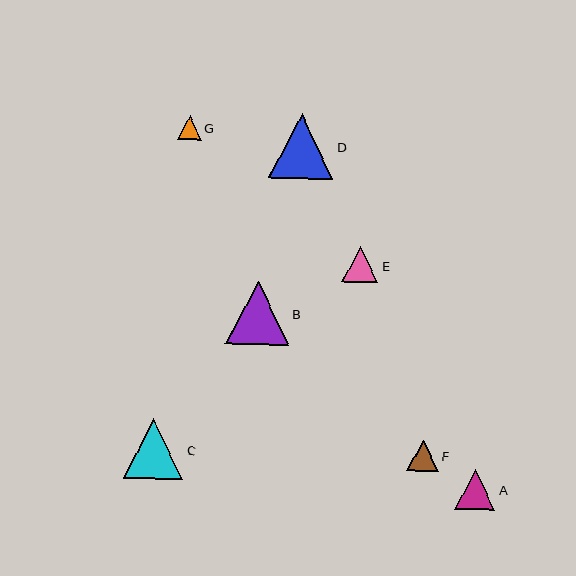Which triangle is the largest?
Triangle D is the largest with a size of approximately 65 pixels.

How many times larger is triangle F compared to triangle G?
Triangle F is approximately 1.4 times the size of triangle G.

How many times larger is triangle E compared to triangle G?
Triangle E is approximately 1.6 times the size of triangle G.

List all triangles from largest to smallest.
From largest to smallest: D, B, C, A, E, F, G.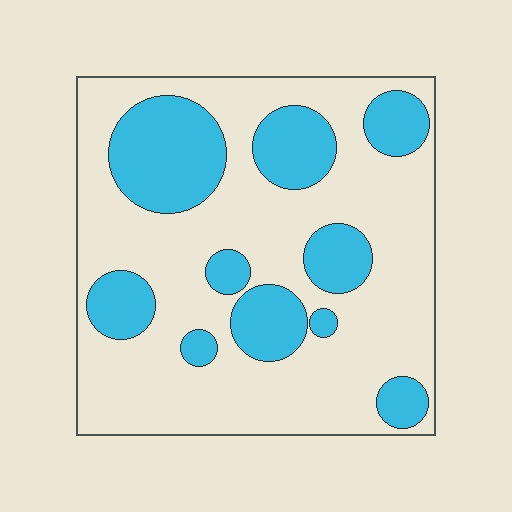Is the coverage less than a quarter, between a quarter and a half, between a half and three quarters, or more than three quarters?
Between a quarter and a half.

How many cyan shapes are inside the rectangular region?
10.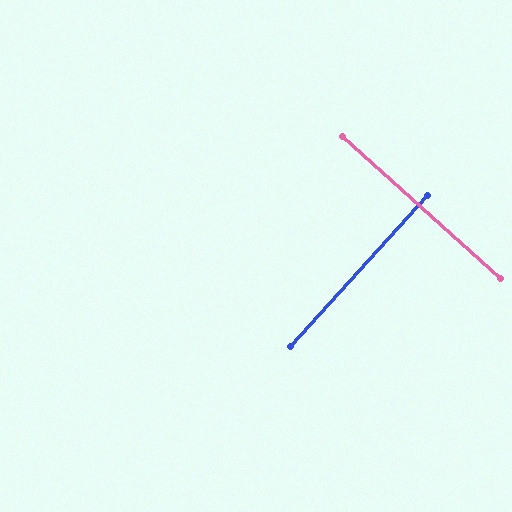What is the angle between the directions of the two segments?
Approximately 90 degrees.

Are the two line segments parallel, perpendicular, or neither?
Perpendicular — they meet at approximately 90°.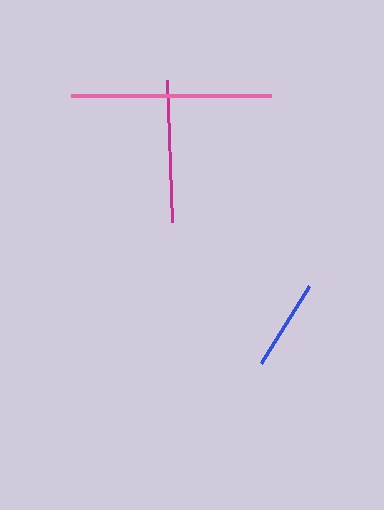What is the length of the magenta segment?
The magenta segment is approximately 142 pixels long.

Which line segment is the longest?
The pink line is the longest at approximately 200 pixels.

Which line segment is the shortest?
The blue line is the shortest at approximately 91 pixels.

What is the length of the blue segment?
The blue segment is approximately 91 pixels long.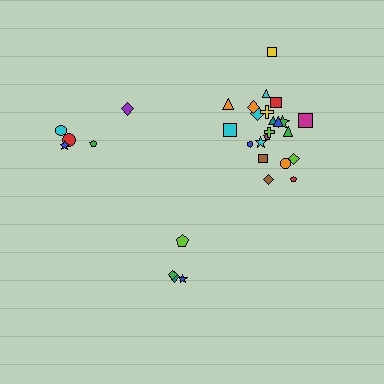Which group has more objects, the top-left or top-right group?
The top-right group.